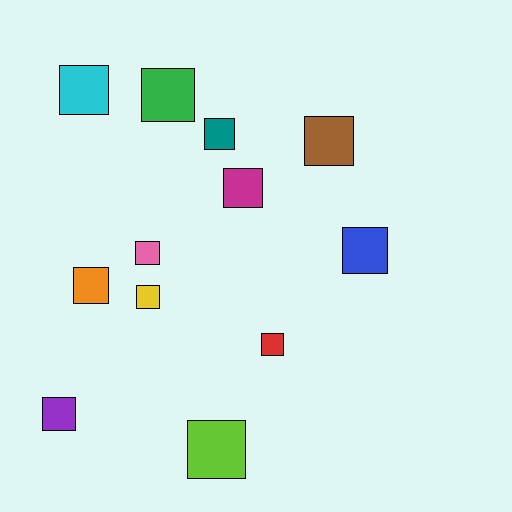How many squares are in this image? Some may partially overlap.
There are 12 squares.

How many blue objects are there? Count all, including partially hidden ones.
There is 1 blue object.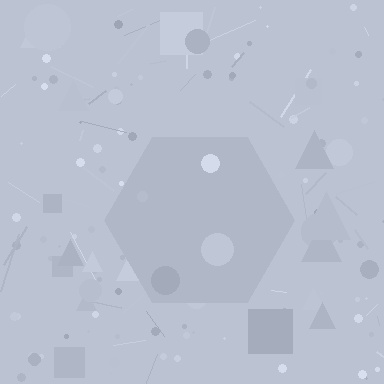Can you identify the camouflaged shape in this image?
The camouflaged shape is a hexagon.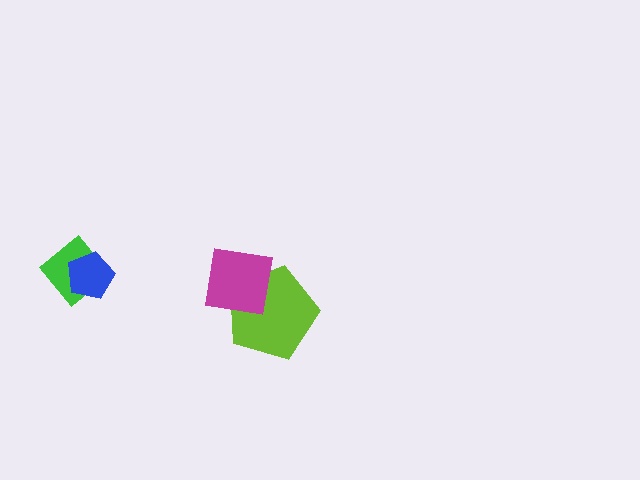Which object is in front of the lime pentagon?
The magenta square is in front of the lime pentagon.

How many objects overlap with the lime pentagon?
1 object overlaps with the lime pentagon.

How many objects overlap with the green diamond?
1 object overlaps with the green diamond.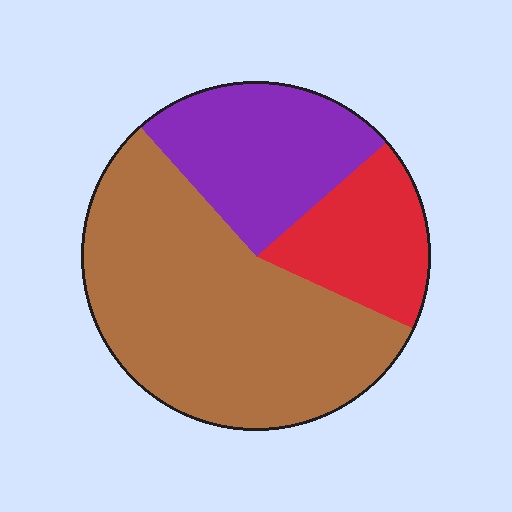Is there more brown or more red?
Brown.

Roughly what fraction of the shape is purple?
Purple takes up about one quarter (1/4) of the shape.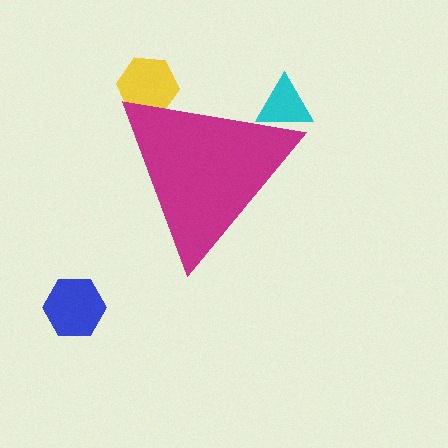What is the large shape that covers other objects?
A magenta triangle.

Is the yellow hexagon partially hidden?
Yes, the yellow hexagon is partially hidden behind the magenta triangle.